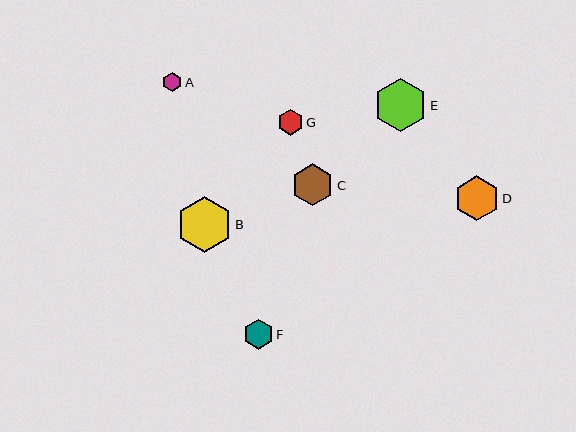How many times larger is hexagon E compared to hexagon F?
Hexagon E is approximately 1.8 times the size of hexagon F.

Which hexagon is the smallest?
Hexagon A is the smallest with a size of approximately 20 pixels.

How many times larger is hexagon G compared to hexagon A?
Hexagon G is approximately 1.3 times the size of hexagon A.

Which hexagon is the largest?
Hexagon B is the largest with a size of approximately 56 pixels.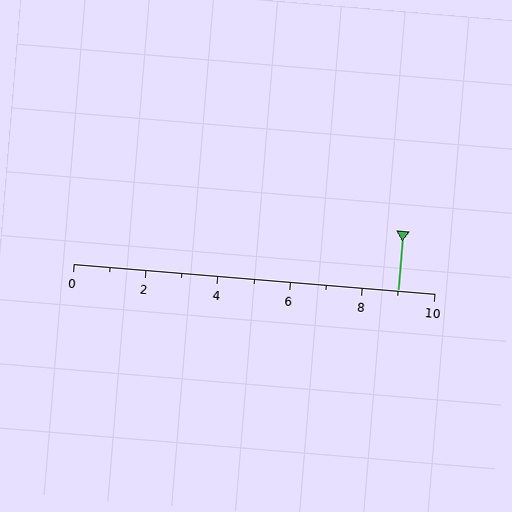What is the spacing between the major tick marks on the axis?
The major ticks are spaced 2 apart.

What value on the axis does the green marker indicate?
The marker indicates approximately 9.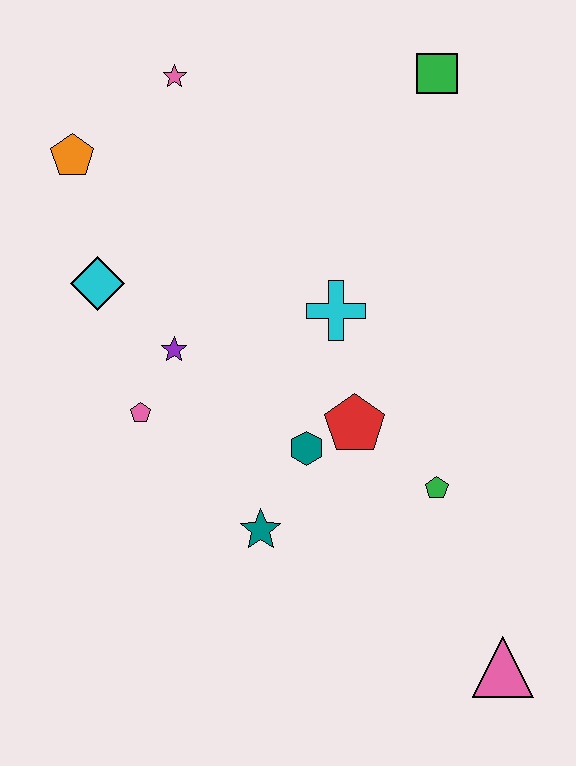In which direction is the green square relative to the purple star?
The green square is above the purple star.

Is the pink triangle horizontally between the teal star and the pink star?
No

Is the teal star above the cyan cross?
No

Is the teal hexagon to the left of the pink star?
No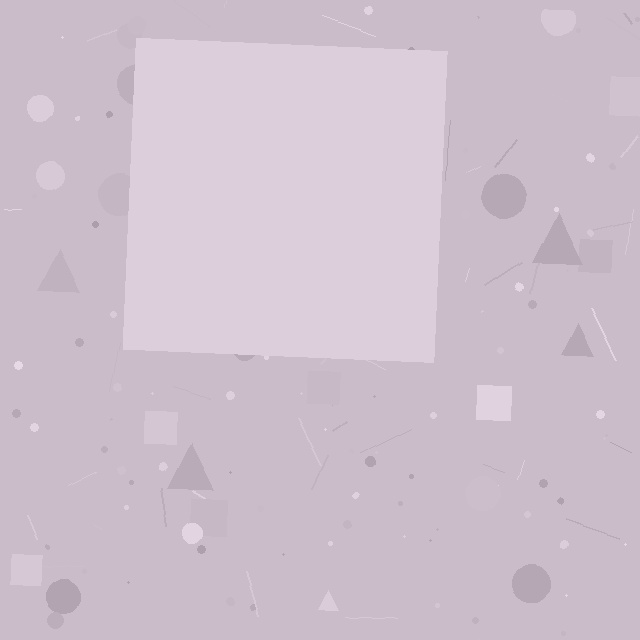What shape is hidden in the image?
A square is hidden in the image.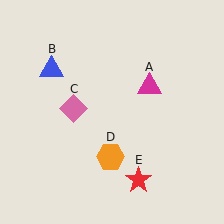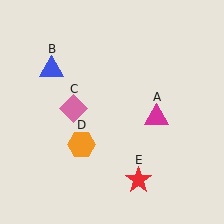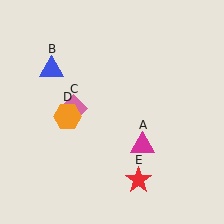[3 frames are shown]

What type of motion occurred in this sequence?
The magenta triangle (object A), orange hexagon (object D) rotated clockwise around the center of the scene.